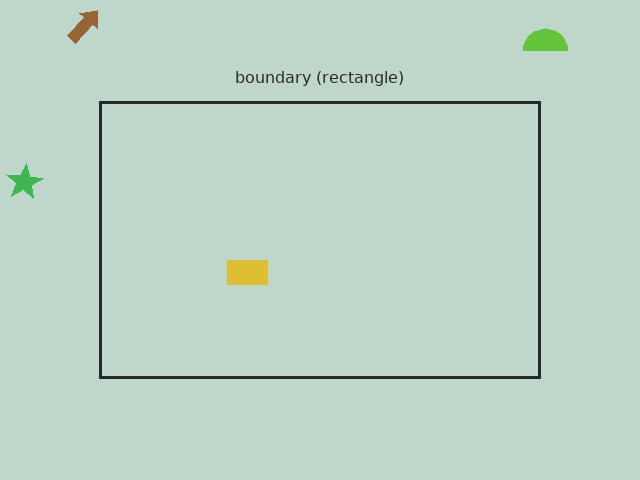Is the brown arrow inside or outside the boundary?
Outside.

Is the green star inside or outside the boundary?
Outside.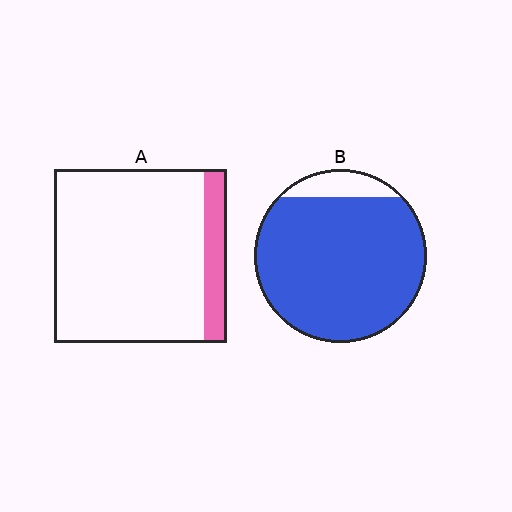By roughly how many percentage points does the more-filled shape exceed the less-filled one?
By roughly 75 percentage points (B over A).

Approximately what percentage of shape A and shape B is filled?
A is approximately 15% and B is approximately 90%.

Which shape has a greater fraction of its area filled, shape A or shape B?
Shape B.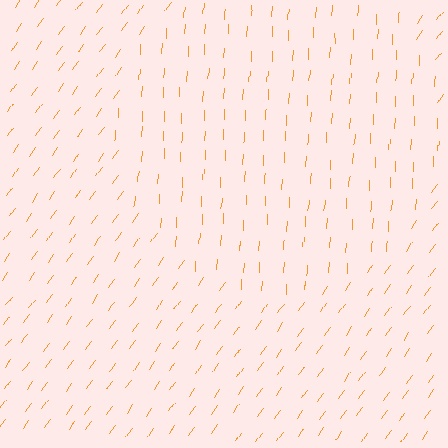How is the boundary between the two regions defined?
The boundary is defined purely by a change in line orientation (approximately 33 degrees difference). All lines are the same color and thickness.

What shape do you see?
I see a circle.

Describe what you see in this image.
The image is filled with small orange line segments. A circle region in the image has lines oriented differently from the surrounding lines, creating a visible texture boundary.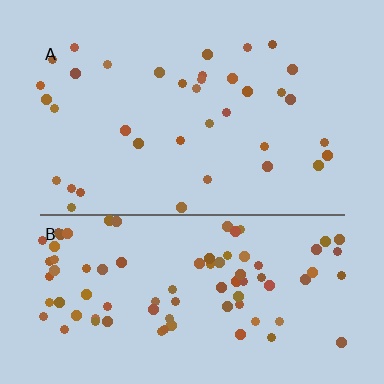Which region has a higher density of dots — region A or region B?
B (the bottom).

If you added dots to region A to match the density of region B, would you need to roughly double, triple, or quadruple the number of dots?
Approximately double.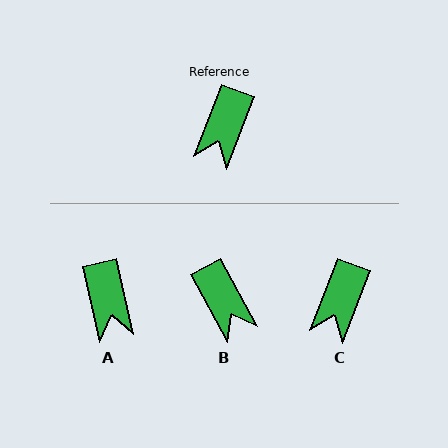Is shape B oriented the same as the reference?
No, it is off by about 50 degrees.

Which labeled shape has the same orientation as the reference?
C.